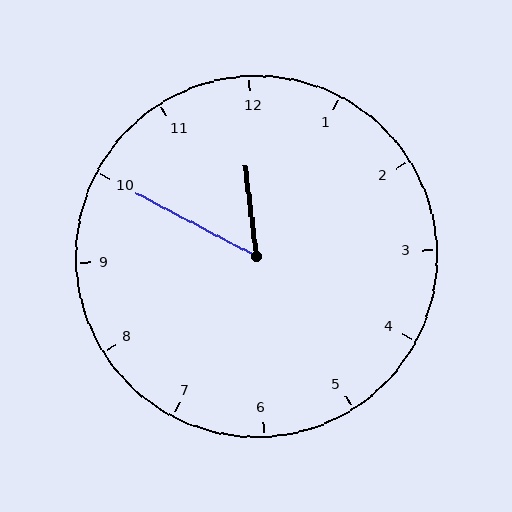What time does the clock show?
11:50.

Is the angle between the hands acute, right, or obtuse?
It is acute.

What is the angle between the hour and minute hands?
Approximately 55 degrees.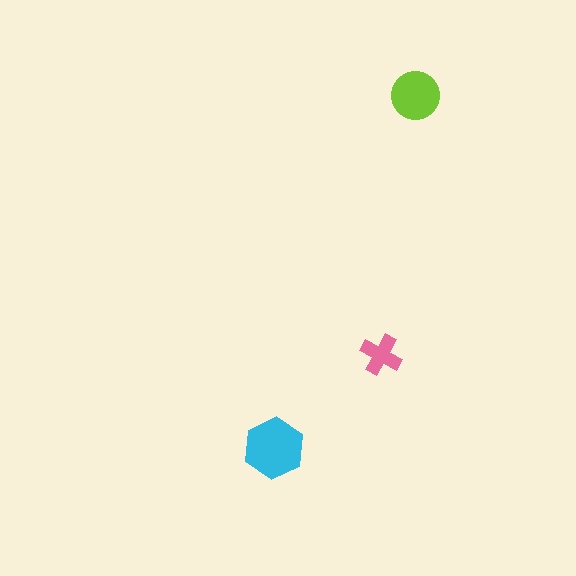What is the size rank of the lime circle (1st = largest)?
2nd.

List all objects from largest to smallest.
The cyan hexagon, the lime circle, the pink cross.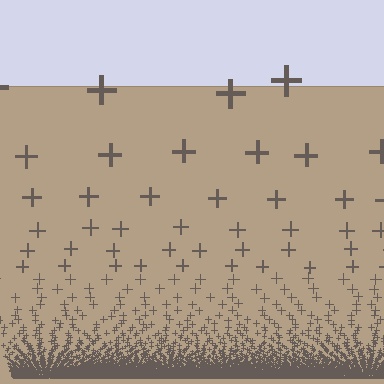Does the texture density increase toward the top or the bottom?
Density increases toward the bottom.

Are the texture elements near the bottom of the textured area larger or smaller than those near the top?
Smaller. The gradient is inverted — elements near the bottom are smaller and denser.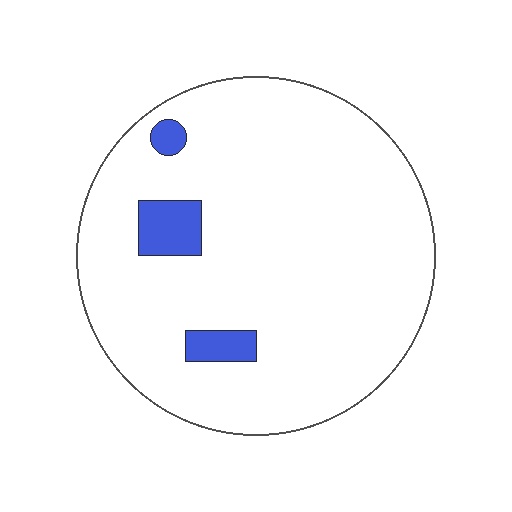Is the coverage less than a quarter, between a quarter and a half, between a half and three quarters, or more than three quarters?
Less than a quarter.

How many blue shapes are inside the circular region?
3.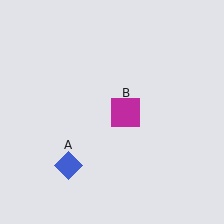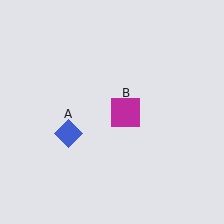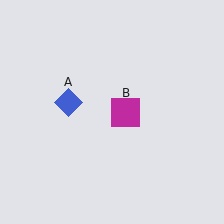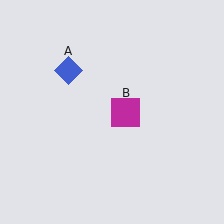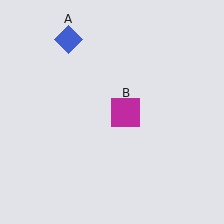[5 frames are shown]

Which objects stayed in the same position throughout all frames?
Magenta square (object B) remained stationary.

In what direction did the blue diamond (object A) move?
The blue diamond (object A) moved up.